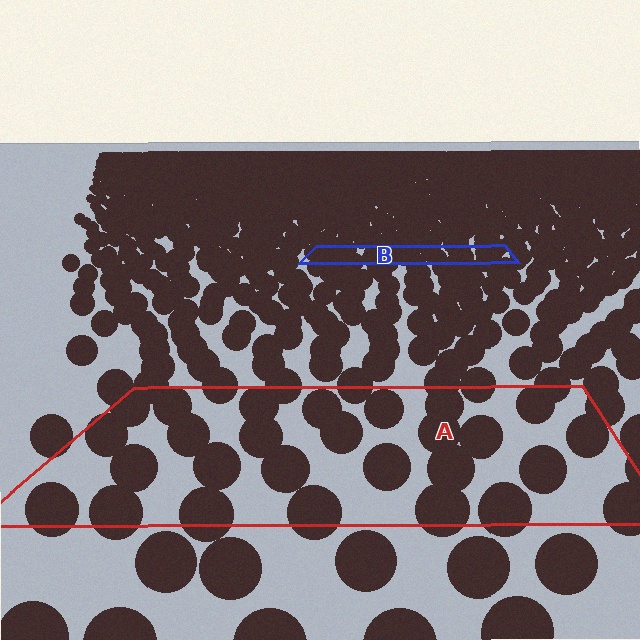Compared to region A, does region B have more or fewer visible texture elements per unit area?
Region B has more texture elements per unit area — they are packed more densely because it is farther away.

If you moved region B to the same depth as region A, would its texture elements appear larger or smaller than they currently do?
They would appear larger. At a closer depth, the same texture elements are projected at a bigger on-screen size.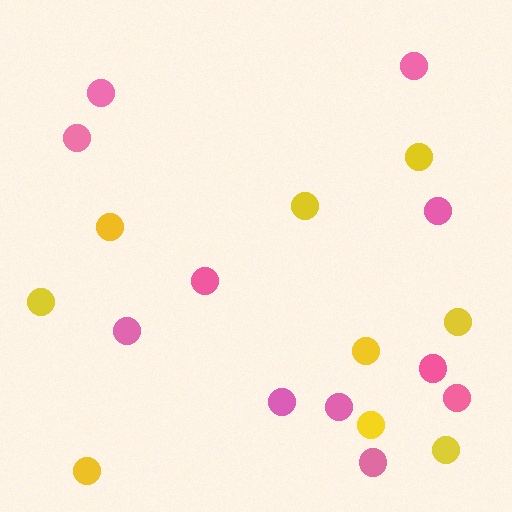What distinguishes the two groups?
There are 2 groups: one group of yellow circles (9) and one group of pink circles (11).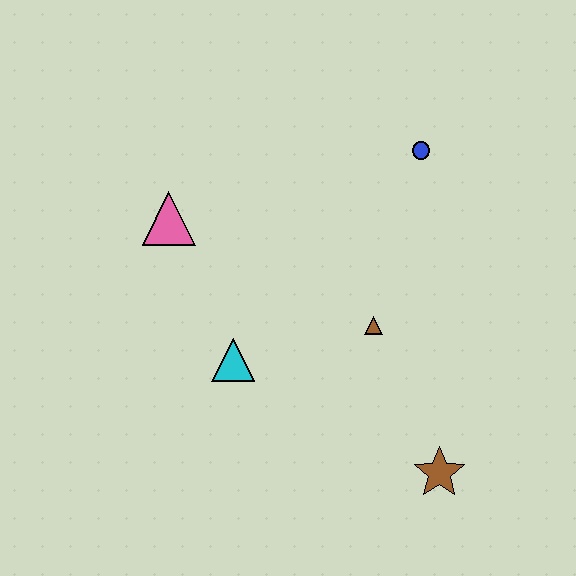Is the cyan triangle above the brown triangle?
No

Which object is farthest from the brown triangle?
The pink triangle is farthest from the brown triangle.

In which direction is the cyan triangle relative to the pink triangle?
The cyan triangle is below the pink triangle.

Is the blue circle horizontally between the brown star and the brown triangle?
Yes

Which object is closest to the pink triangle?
The cyan triangle is closest to the pink triangle.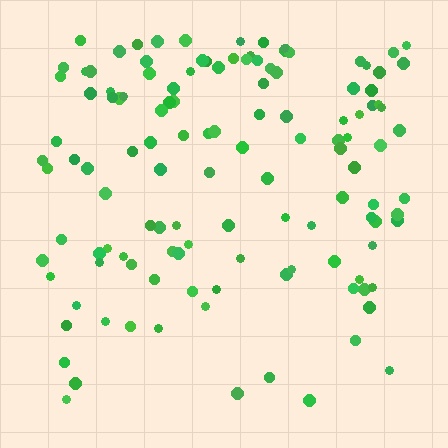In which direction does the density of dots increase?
From bottom to top, with the top side densest.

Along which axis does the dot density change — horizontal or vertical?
Vertical.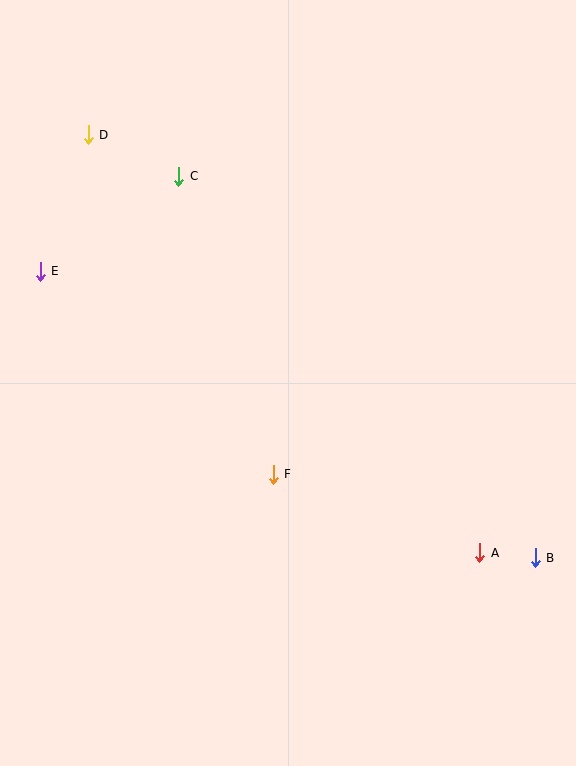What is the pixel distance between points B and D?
The distance between B and D is 615 pixels.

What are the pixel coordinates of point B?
Point B is at (535, 558).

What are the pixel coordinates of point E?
Point E is at (40, 271).